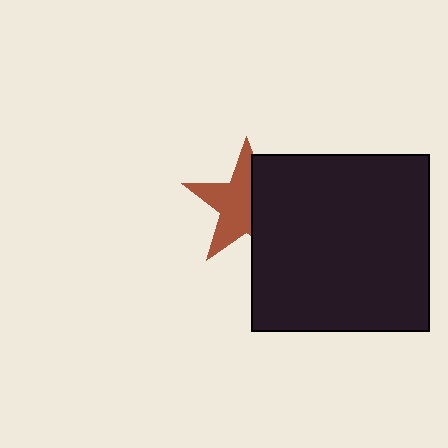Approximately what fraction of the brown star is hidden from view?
Roughly 42% of the brown star is hidden behind the black square.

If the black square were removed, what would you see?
You would see the complete brown star.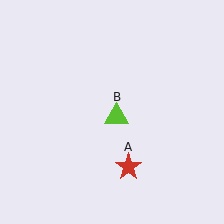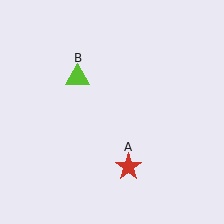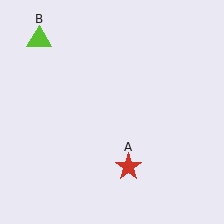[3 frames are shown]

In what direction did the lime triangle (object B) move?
The lime triangle (object B) moved up and to the left.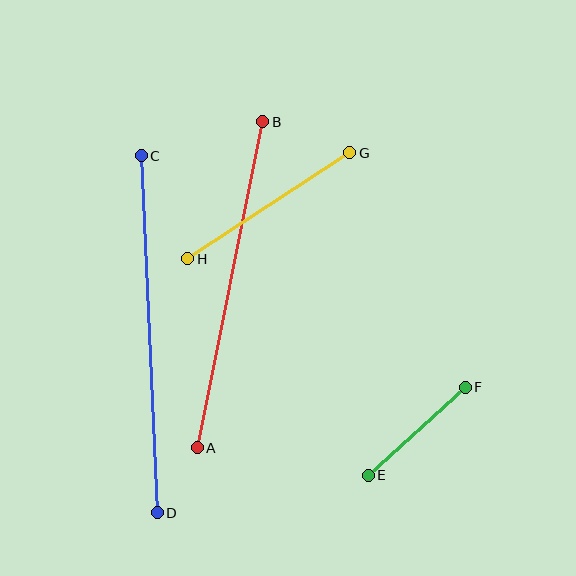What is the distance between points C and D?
The distance is approximately 357 pixels.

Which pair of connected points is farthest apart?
Points C and D are farthest apart.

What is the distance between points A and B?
The distance is approximately 333 pixels.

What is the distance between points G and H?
The distance is approximately 193 pixels.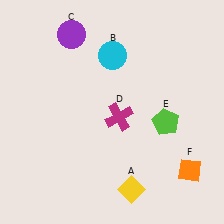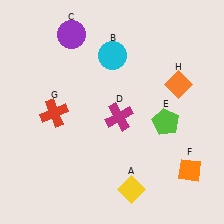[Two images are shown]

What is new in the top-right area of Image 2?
An orange diamond (H) was added in the top-right area of Image 2.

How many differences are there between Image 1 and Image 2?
There are 2 differences between the two images.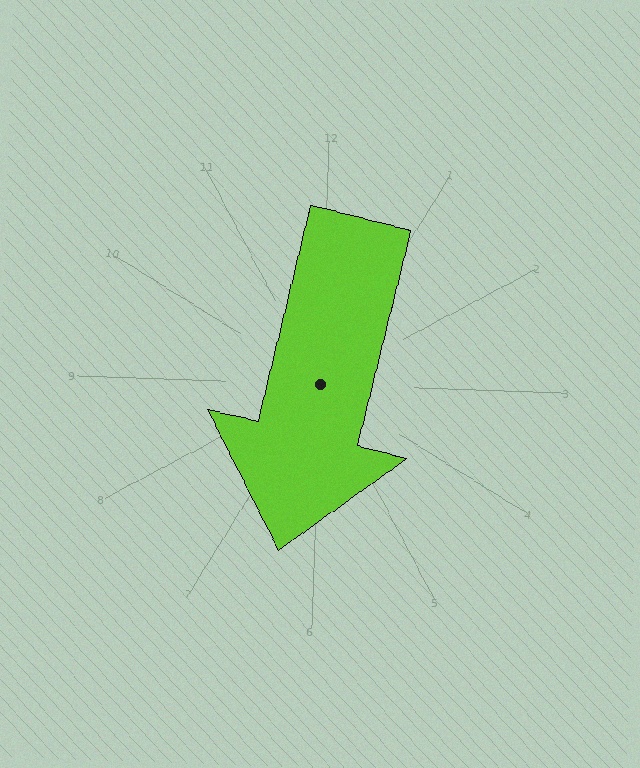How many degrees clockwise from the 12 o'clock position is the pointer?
Approximately 192 degrees.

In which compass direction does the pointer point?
South.